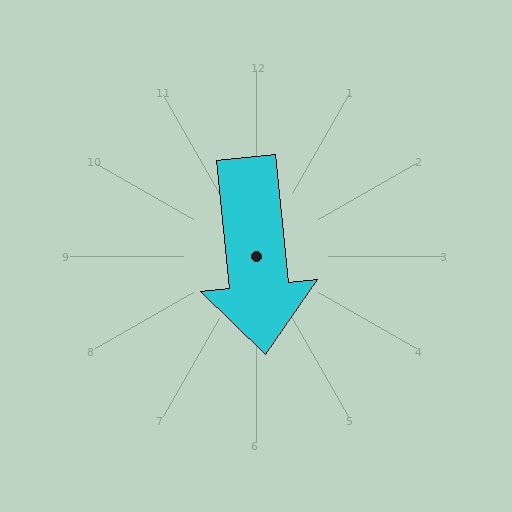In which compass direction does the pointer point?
South.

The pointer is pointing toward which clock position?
Roughly 6 o'clock.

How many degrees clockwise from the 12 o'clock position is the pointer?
Approximately 174 degrees.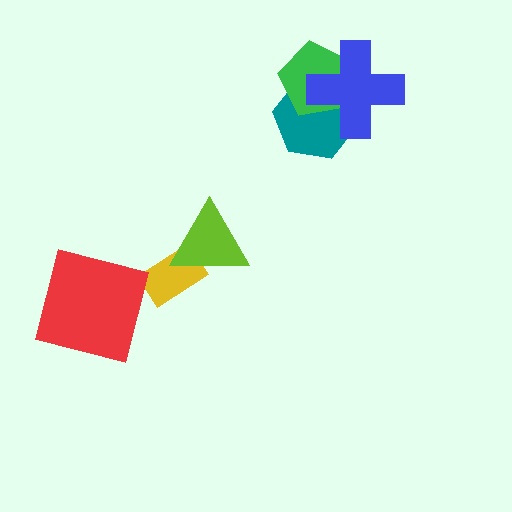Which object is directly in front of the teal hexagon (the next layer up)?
The green pentagon is directly in front of the teal hexagon.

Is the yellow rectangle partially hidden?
Yes, it is partially covered by another shape.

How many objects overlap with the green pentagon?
2 objects overlap with the green pentagon.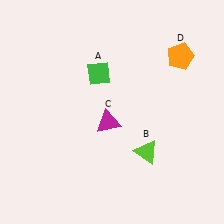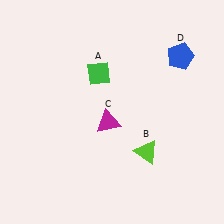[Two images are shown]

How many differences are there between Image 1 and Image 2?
There is 1 difference between the two images.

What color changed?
The pentagon (D) changed from orange in Image 1 to blue in Image 2.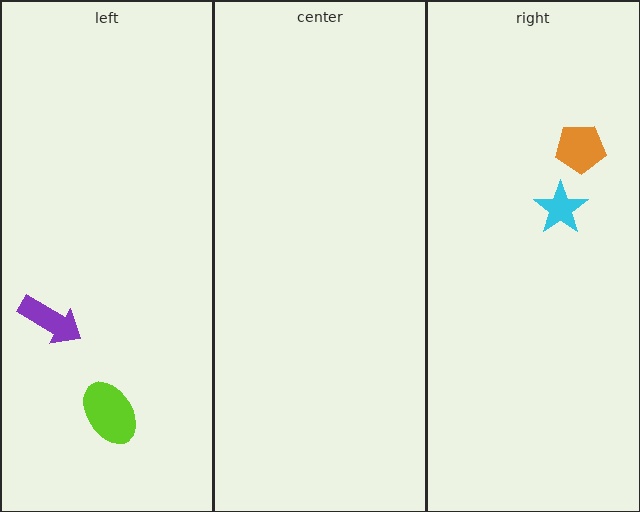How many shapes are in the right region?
2.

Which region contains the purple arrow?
The left region.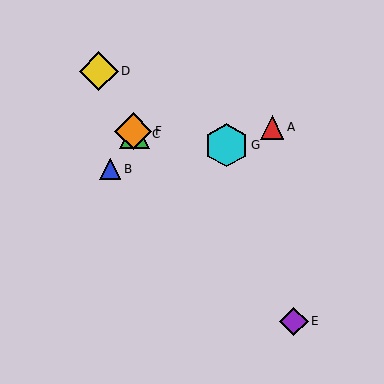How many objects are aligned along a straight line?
3 objects (C, D, F) are aligned along a straight line.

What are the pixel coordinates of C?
Object C is at (135, 134).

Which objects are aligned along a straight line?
Objects C, D, F are aligned along a straight line.